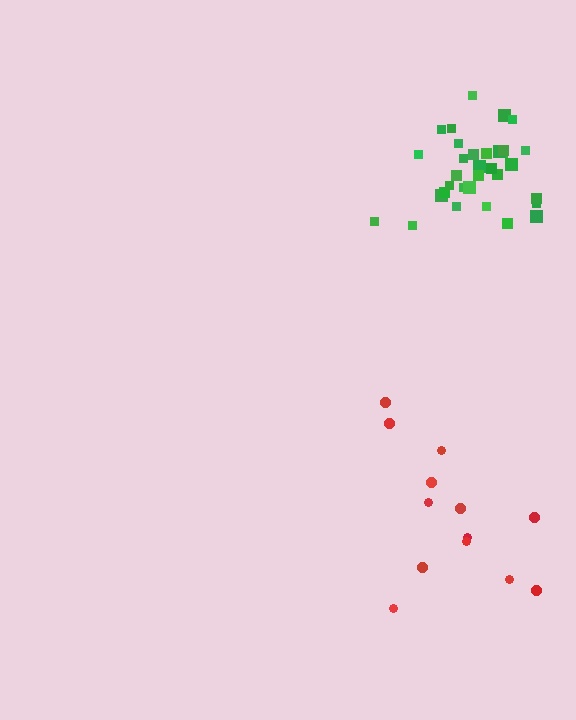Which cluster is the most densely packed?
Green.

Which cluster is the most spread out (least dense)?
Red.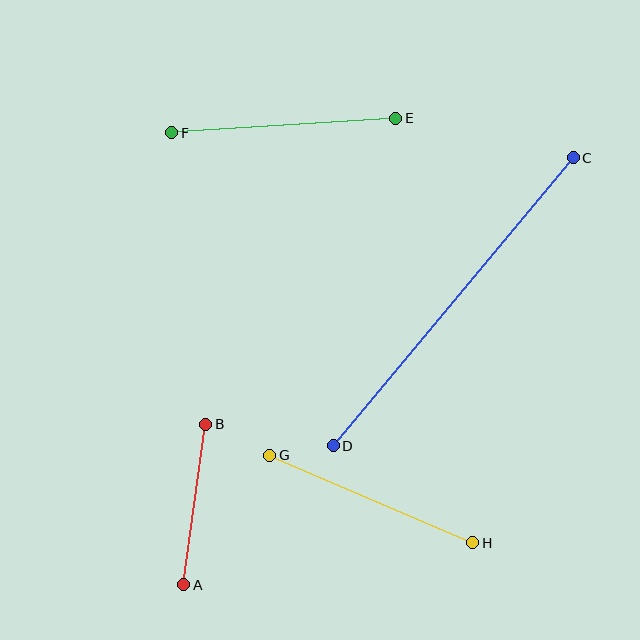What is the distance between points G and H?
The distance is approximately 221 pixels.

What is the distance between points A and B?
The distance is approximately 162 pixels.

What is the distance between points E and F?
The distance is approximately 224 pixels.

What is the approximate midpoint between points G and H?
The midpoint is at approximately (371, 499) pixels.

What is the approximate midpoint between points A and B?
The midpoint is at approximately (195, 504) pixels.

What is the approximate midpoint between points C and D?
The midpoint is at approximately (453, 302) pixels.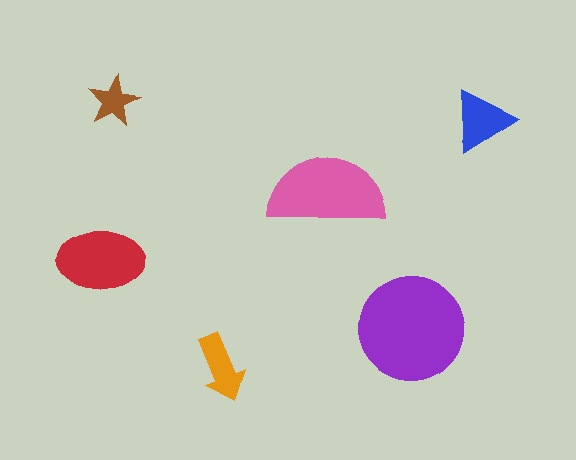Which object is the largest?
The purple circle.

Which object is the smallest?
The brown star.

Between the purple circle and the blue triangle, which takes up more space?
The purple circle.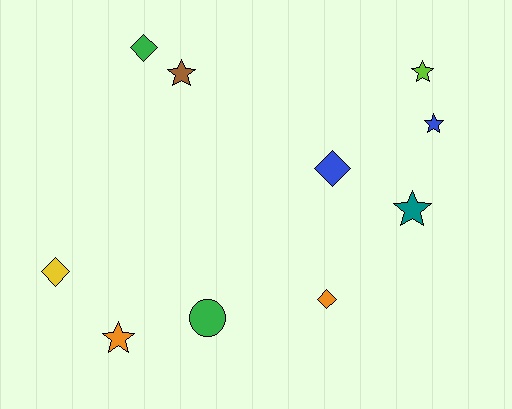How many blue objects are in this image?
There are 2 blue objects.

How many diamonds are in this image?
There are 4 diamonds.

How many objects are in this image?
There are 10 objects.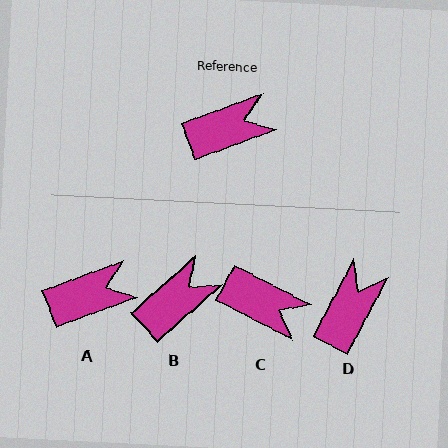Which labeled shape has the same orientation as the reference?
A.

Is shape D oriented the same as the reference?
No, it is off by about 42 degrees.